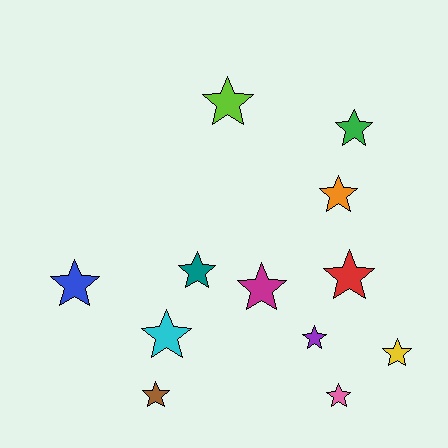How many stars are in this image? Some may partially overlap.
There are 12 stars.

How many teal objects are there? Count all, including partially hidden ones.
There is 1 teal object.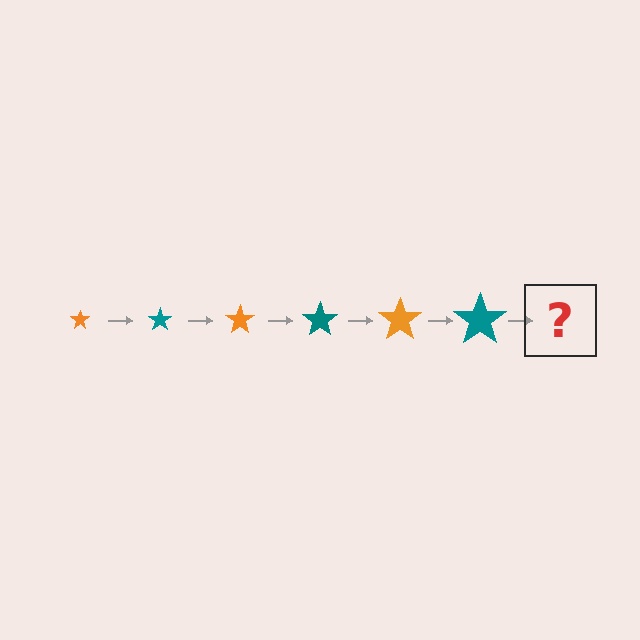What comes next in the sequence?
The next element should be an orange star, larger than the previous one.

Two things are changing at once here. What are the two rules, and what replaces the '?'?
The two rules are that the star grows larger each step and the color cycles through orange and teal. The '?' should be an orange star, larger than the previous one.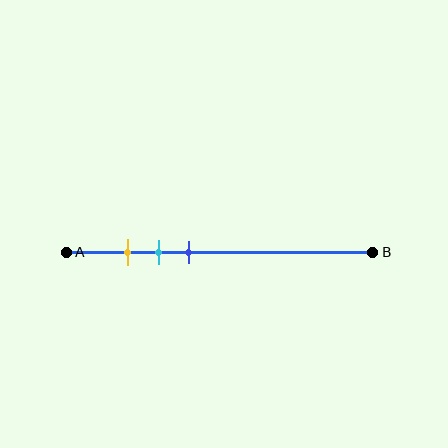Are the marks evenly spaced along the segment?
Yes, the marks are approximately evenly spaced.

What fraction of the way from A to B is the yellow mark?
The yellow mark is approximately 20% (0.2) of the way from A to B.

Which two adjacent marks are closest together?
The yellow and cyan marks are the closest adjacent pair.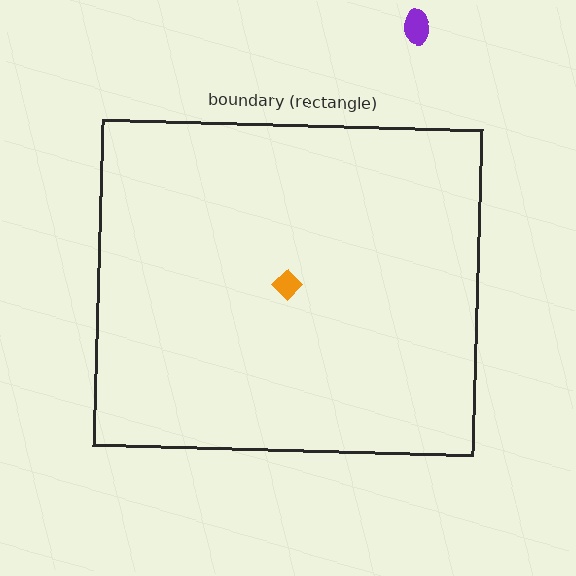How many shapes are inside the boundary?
1 inside, 1 outside.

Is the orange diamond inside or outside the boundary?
Inside.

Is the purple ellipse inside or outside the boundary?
Outside.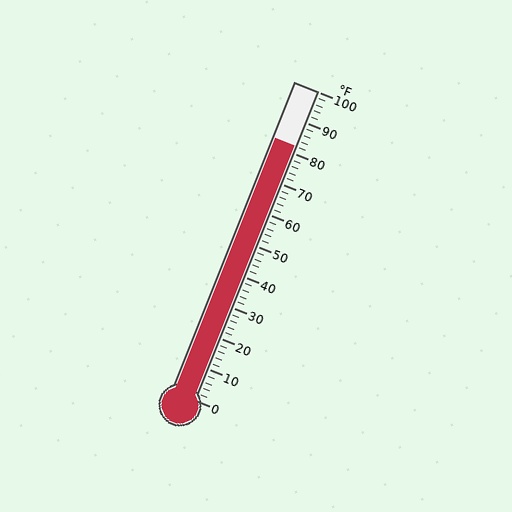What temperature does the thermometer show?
The thermometer shows approximately 82°F.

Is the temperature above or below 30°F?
The temperature is above 30°F.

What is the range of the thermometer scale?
The thermometer scale ranges from 0°F to 100°F.